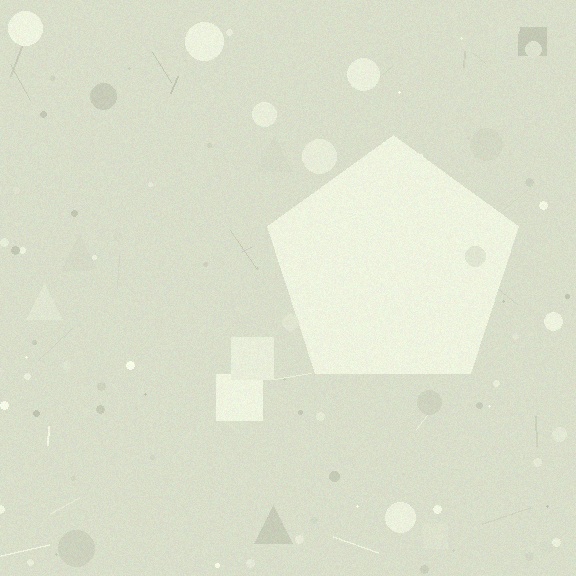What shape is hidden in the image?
A pentagon is hidden in the image.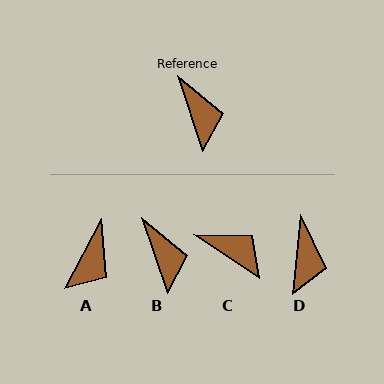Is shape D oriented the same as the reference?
No, it is off by about 25 degrees.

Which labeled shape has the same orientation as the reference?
B.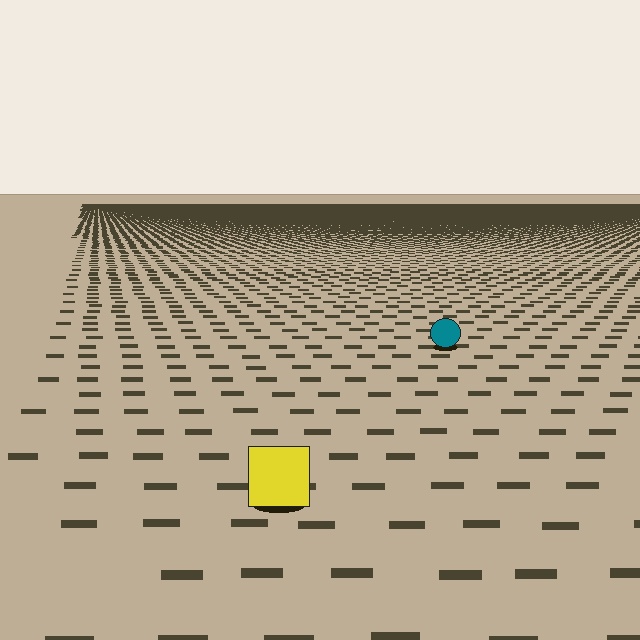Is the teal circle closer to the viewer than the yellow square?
No. The yellow square is closer — you can tell from the texture gradient: the ground texture is coarser near it.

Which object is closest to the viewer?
The yellow square is closest. The texture marks near it are larger and more spread out.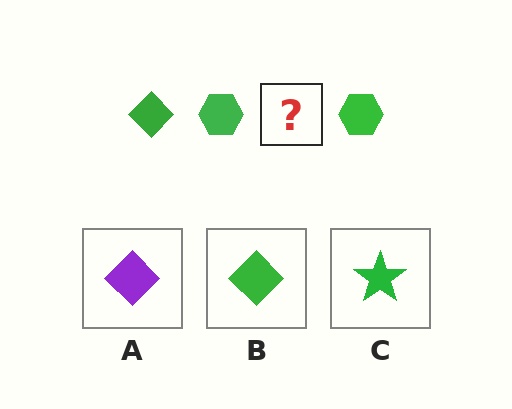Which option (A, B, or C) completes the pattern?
B.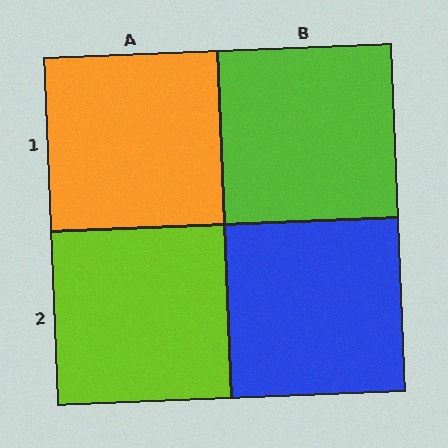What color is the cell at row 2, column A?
Lime.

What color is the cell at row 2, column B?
Blue.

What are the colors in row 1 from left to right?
Orange, lime.